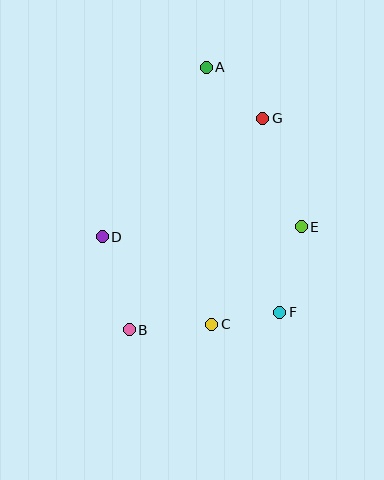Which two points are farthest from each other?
Points A and B are farthest from each other.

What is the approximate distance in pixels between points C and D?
The distance between C and D is approximately 140 pixels.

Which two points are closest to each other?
Points C and F are closest to each other.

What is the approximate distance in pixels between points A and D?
The distance between A and D is approximately 199 pixels.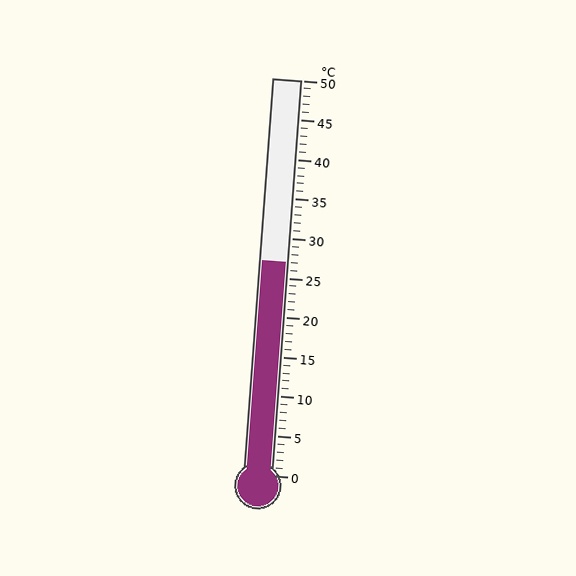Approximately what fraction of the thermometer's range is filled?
The thermometer is filled to approximately 55% of its range.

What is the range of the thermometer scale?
The thermometer scale ranges from 0°C to 50°C.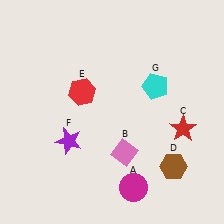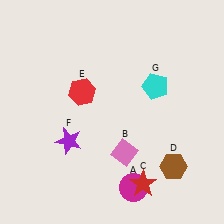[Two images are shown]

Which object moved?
The red star (C) moved down.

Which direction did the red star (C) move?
The red star (C) moved down.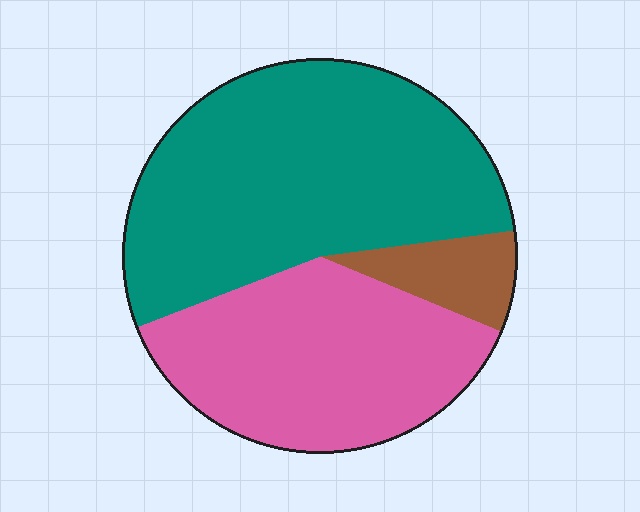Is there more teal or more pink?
Teal.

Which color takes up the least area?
Brown, at roughly 10%.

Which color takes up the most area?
Teal, at roughly 55%.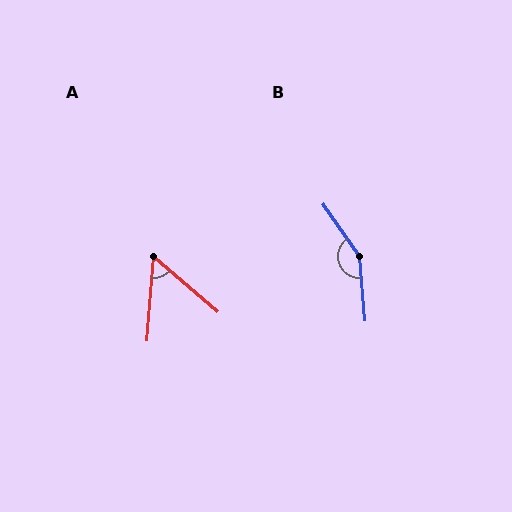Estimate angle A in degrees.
Approximately 54 degrees.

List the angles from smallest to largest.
A (54°), B (150°).